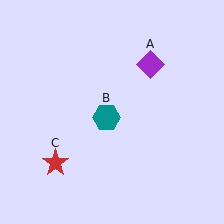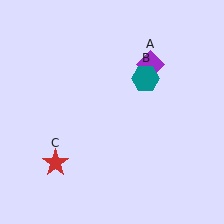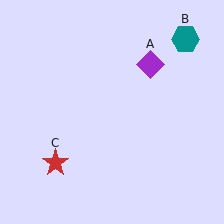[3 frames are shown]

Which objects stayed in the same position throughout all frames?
Purple diamond (object A) and red star (object C) remained stationary.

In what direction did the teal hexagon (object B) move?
The teal hexagon (object B) moved up and to the right.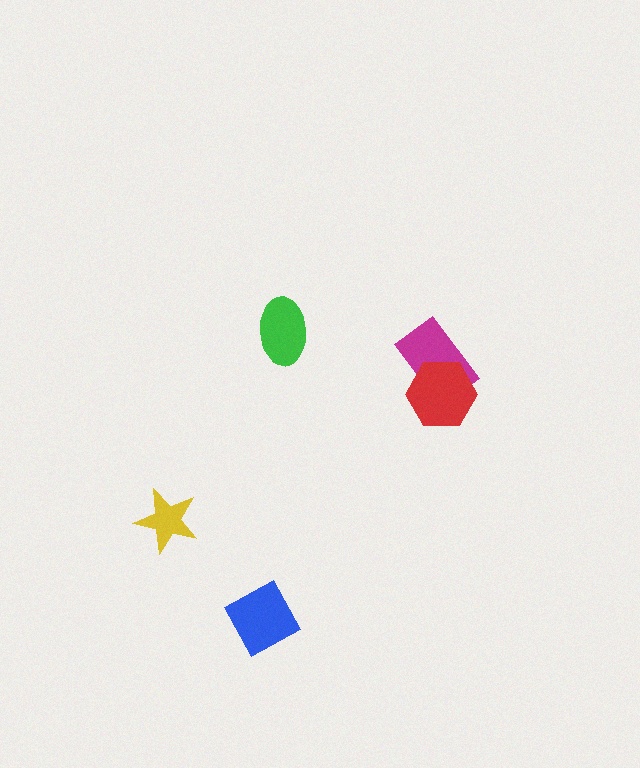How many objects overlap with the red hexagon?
1 object overlaps with the red hexagon.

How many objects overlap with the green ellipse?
0 objects overlap with the green ellipse.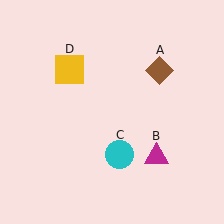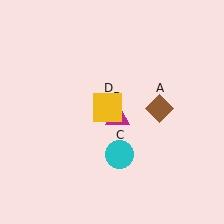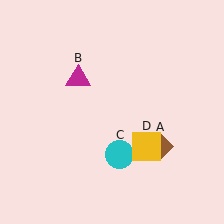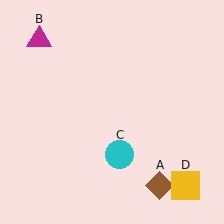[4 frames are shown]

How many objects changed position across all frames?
3 objects changed position: brown diamond (object A), magenta triangle (object B), yellow square (object D).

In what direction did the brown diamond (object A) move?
The brown diamond (object A) moved down.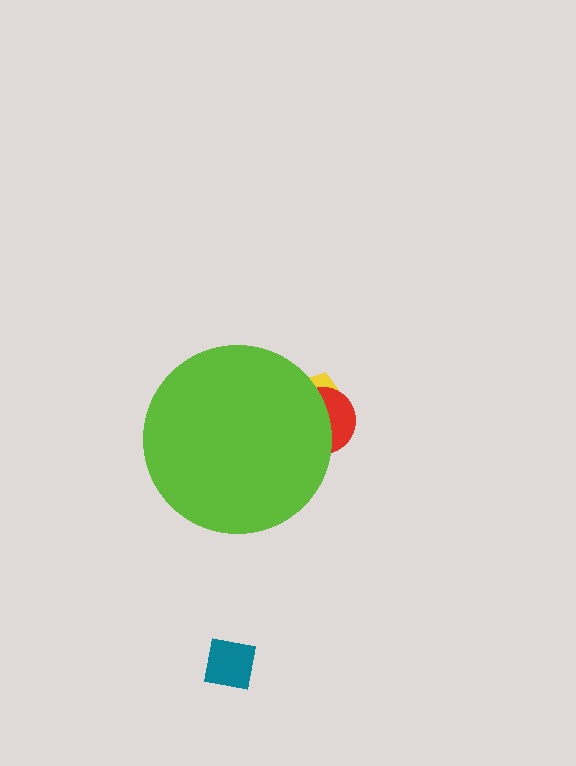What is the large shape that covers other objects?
A lime circle.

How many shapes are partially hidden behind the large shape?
2 shapes are partially hidden.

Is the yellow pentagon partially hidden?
Yes, the yellow pentagon is partially hidden behind the lime circle.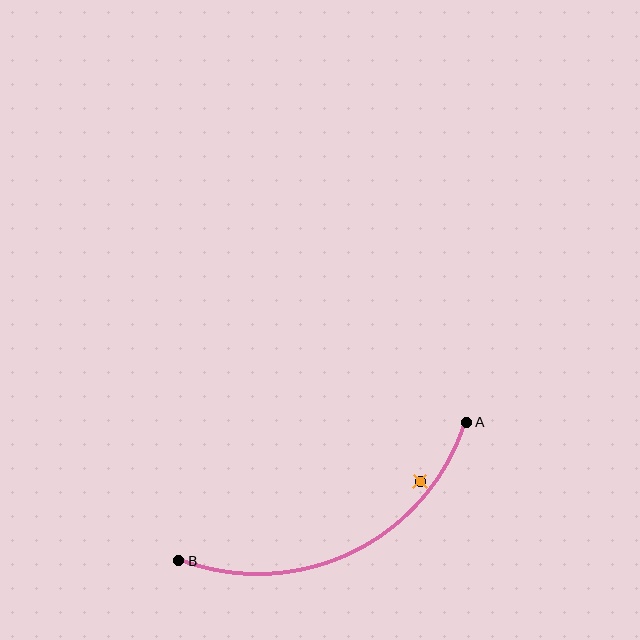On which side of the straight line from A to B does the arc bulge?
The arc bulges below the straight line connecting A and B.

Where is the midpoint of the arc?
The arc midpoint is the point on the curve farthest from the straight line joining A and B. It sits below that line.